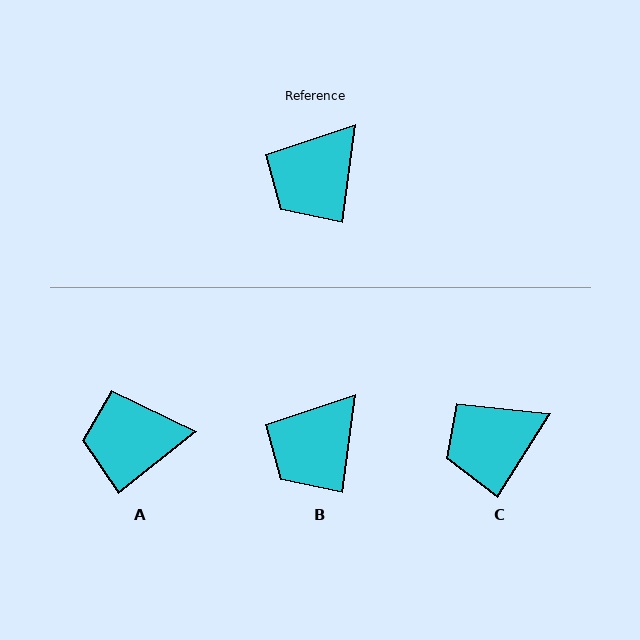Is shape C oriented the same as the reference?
No, it is off by about 25 degrees.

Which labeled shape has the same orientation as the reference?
B.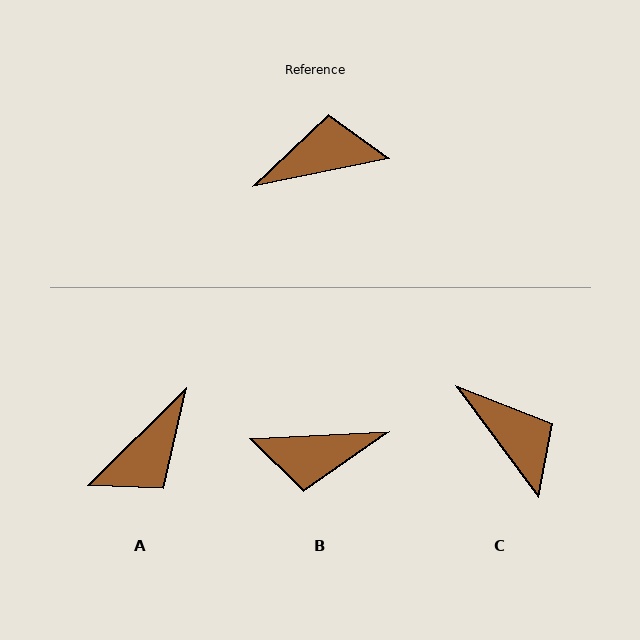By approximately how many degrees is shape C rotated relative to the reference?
Approximately 65 degrees clockwise.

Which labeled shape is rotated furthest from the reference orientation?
B, about 171 degrees away.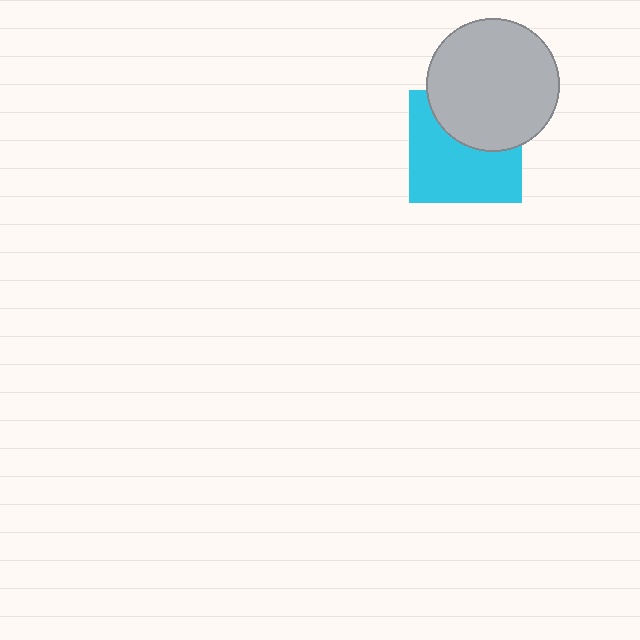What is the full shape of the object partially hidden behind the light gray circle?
The partially hidden object is a cyan square.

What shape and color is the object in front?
The object in front is a light gray circle.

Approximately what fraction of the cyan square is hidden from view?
Roughly 39% of the cyan square is hidden behind the light gray circle.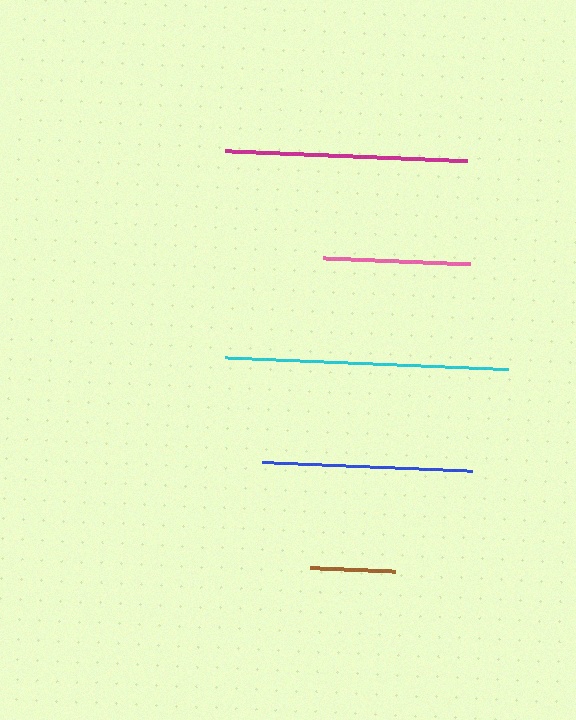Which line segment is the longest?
The cyan line is the longest at approximately 283 pixels.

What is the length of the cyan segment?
The cyan segment is approximately 283 pixels long.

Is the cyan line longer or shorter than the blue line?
The cyan line is longer than the blue line.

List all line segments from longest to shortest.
From longest to shortest: cyan, magenta, blue, pink, brown.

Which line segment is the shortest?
The brown line is the shortest at approximately 85 pixels.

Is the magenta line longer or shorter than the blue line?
The magenta line is longer than the blue line.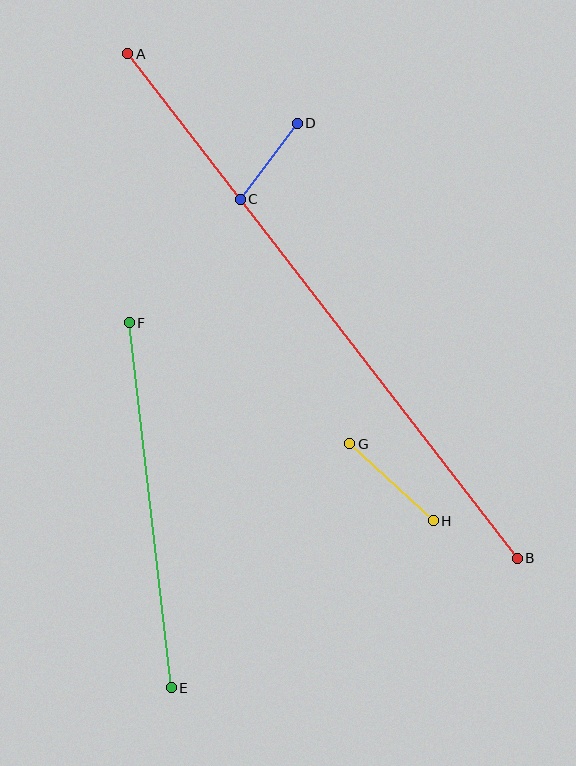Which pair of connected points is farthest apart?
Points A and B are farthest apart.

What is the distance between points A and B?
The distance is approximately 638 pixels.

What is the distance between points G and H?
The distance is approximately 114 pixels.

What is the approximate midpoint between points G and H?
The midpoint is at approximately (392, 482) pixels.